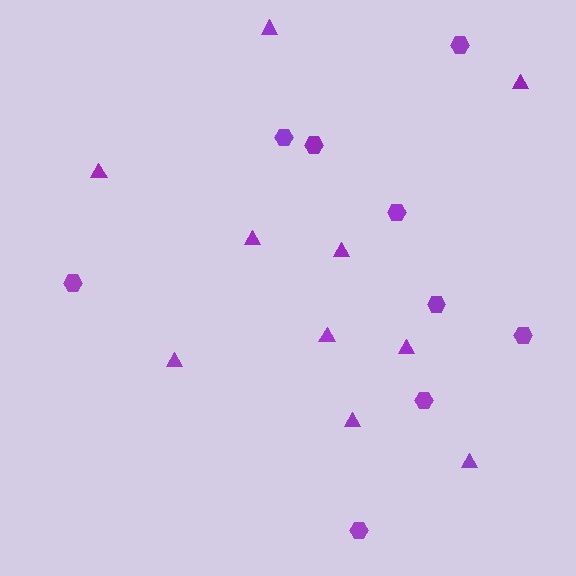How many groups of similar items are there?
There are 2 groups: one group of triangles (10) and one group of hexagons (9).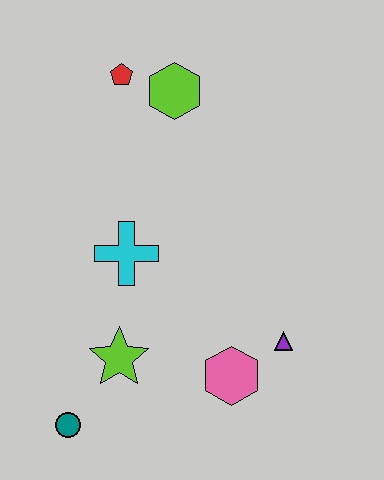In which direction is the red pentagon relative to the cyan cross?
The red pentagon is above the cyan cross.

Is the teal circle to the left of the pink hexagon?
Yes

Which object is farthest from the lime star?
The red pentagon is farthest from the lime star.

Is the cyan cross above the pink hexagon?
Yes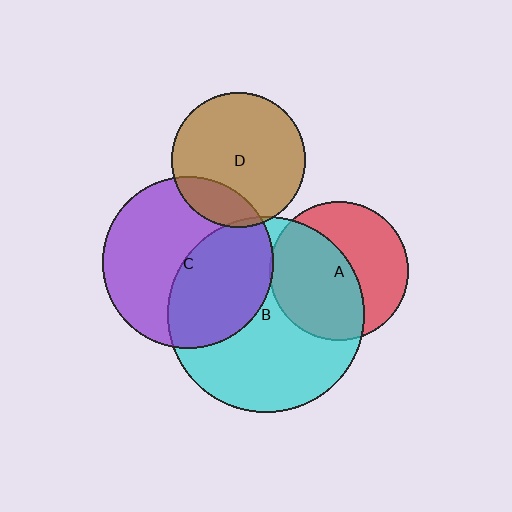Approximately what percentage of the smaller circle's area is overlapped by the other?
Approximately 5%.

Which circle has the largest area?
Circle B (cyan).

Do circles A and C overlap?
Yes.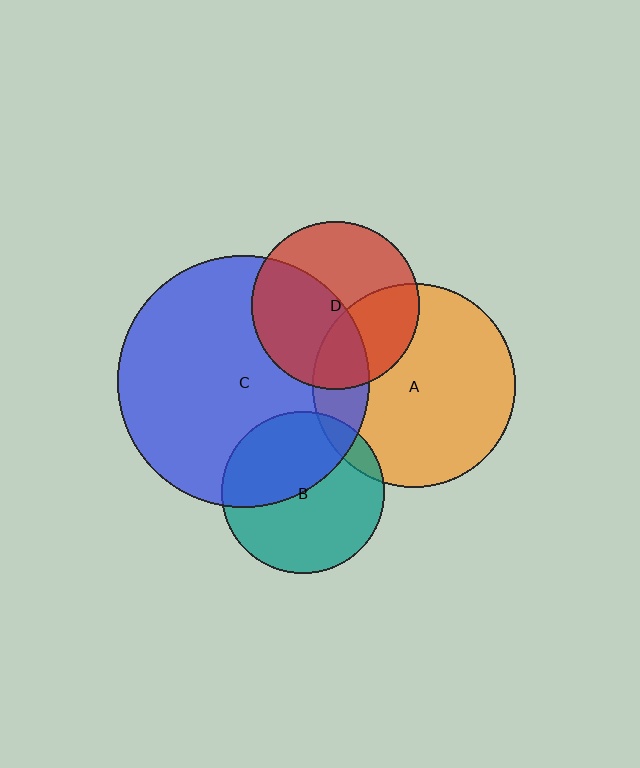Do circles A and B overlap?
Yes.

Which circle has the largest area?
Circle C (blue).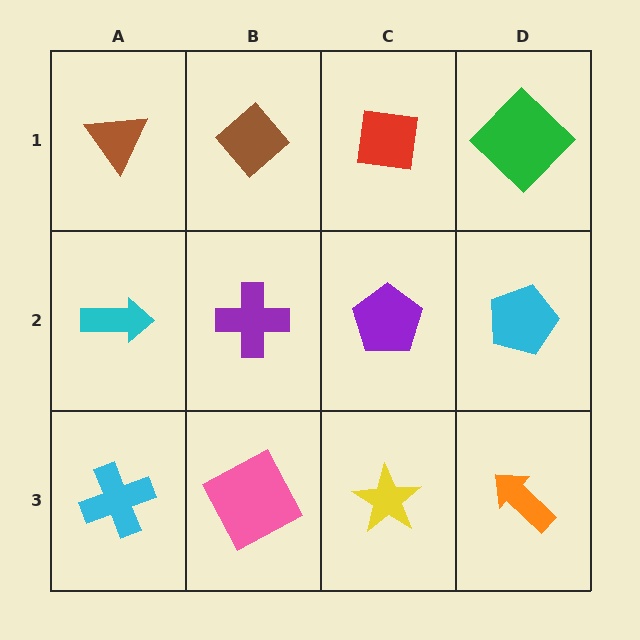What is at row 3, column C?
A yellow star.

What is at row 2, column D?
A cyan pentagon.